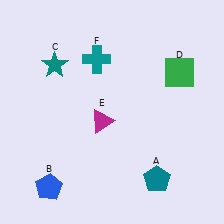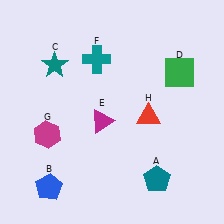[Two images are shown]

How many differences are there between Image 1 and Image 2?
There are 2 differences between the two images.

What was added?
A magenta hexagon (G), a red triangle (H) were added in Image 2.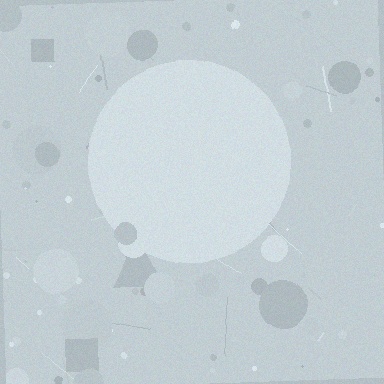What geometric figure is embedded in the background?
A circle is embedded in the background.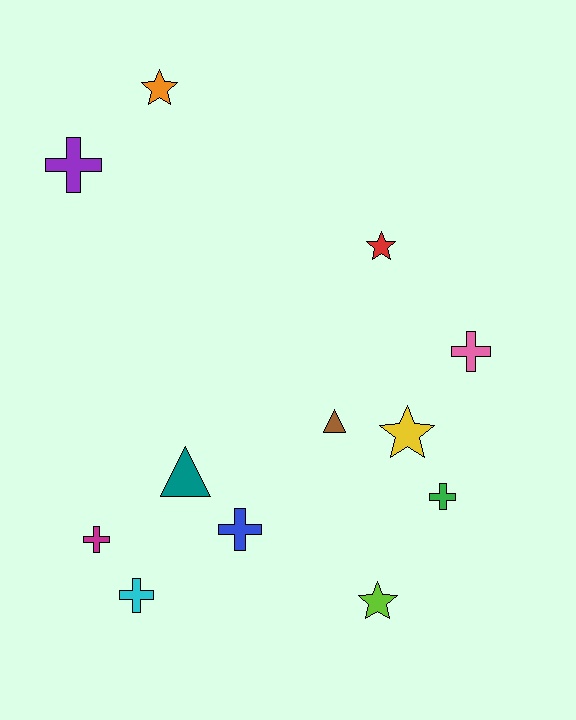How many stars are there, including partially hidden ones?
There are 4 stars.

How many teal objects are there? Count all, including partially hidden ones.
There is 1 teal object.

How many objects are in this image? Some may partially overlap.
There are 12 objects.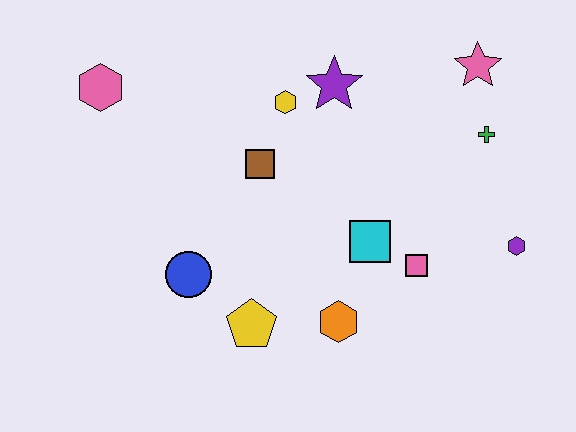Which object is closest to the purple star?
The yellow hexagon is closest to the purple star.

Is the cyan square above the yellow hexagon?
No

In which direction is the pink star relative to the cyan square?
The pink star is above the cyan square.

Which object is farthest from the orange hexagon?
The pink hexagon is farthest from the orange hexagon.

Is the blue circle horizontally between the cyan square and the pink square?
No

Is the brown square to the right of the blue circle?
Yes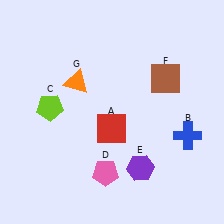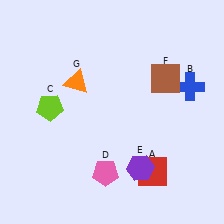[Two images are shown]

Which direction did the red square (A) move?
The red square (A) moved down.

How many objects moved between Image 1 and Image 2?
2 objects moved between the two images.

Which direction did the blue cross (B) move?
The blue cross (B) moved up.